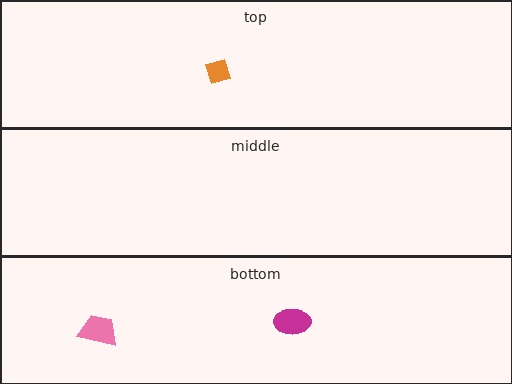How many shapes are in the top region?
1.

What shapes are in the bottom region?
The pink trapezoid, the magenta ellipse.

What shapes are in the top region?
The orange diamond.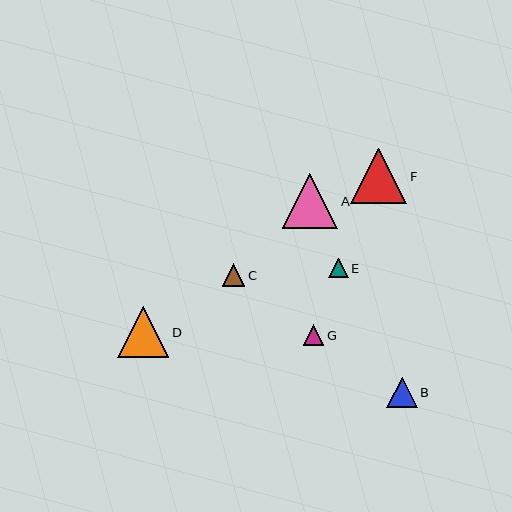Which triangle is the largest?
Triangle F is the largest with a size of approximately 56 pixels.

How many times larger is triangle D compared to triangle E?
Triangle D is approximately 2.6 times the size of triangle E.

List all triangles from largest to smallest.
From largest to smallest: F, A, D, B, C, G, E.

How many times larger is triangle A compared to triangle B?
Triangle A is approximately 1.8 times the size of triangle B.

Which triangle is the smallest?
Triangle E is the smallest with a size of approximately 19 pixels.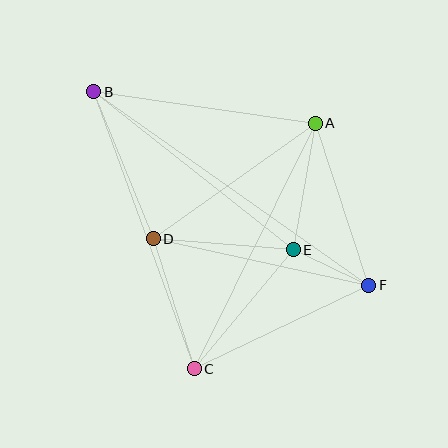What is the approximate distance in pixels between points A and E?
The distance between A and E is approximately 128 pixels.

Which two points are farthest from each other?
Points B and F are farthest from each other.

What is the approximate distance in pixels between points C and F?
The distance between C and F is approximately 194 pixels.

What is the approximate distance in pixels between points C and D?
The distance between C and D is approximately 136 pixels.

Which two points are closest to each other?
Points E and F are closest to each other.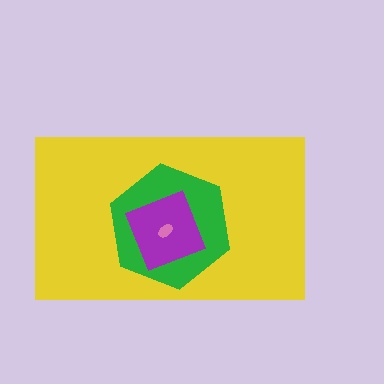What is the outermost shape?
The yellow rectangle.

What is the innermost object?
The pink ellipse.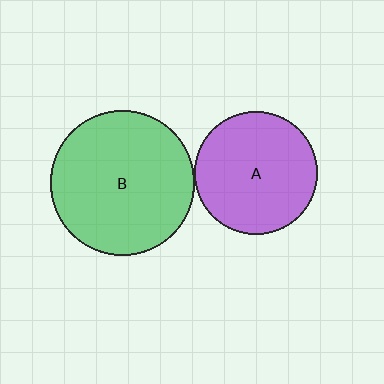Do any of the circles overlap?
No, none of the circles overlap.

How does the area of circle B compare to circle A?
Approximately 1.4 times.